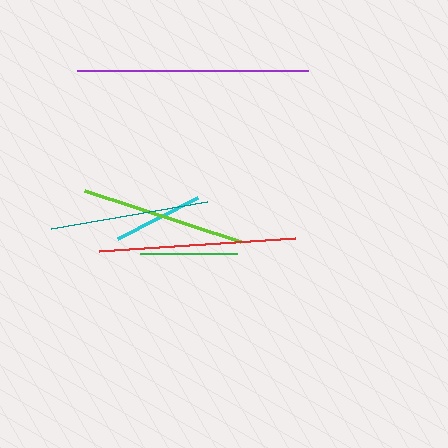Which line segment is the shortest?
The cyan line is the shortest at approximately 90 pixels.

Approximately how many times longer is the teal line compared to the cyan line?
The teal line is approximately 1.8 times the length of the cyan line.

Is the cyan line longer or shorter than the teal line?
The teal line is longer than the cyan line.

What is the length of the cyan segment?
The cyan segment is approximately 90 pixels long.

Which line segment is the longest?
The purple line is the longest at approximately 232 pixels.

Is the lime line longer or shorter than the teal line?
The lime line is longer than the teal line.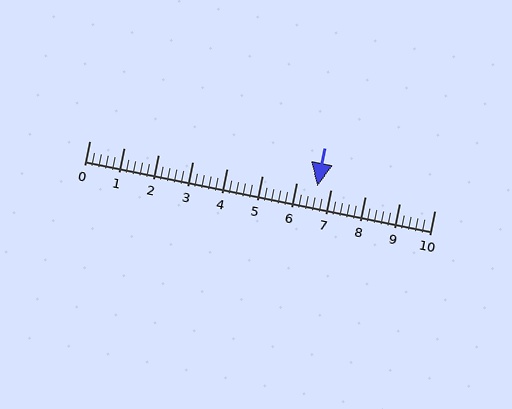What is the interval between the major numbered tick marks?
The major tick marks are spaced 1 units apart.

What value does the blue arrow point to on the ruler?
The blue arrow points to approximately 6.6.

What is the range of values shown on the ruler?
The ruler shows values from 0 to 10.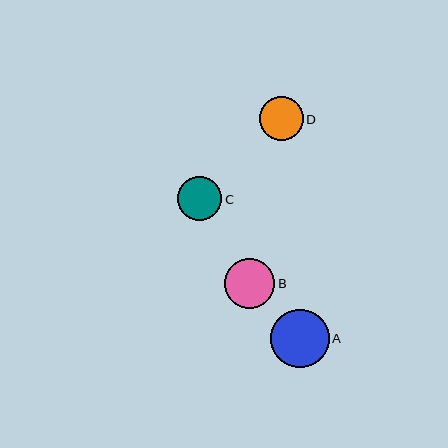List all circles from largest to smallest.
From largest to smallest: A, B, C, D.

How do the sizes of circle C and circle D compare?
Circle C and circle D are approximately the same size.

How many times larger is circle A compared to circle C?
Circle A is approximately 1.3 times the size of circle C.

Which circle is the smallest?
Circle D is the smallest with a size of approximately 43 pixels.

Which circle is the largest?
Circle A is the largest with a size of approximately 59 pixels.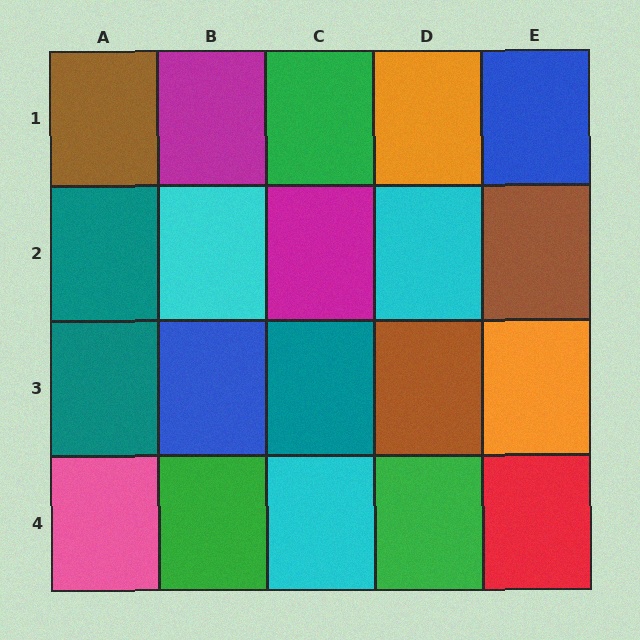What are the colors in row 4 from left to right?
Pink, green, cyan, green, red.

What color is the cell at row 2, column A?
Teal.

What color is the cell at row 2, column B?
Cyan.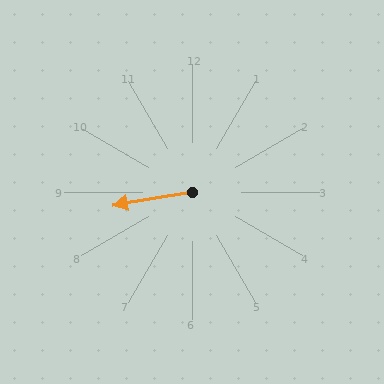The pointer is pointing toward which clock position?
Roughly 9 o'clock.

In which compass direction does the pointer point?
West.